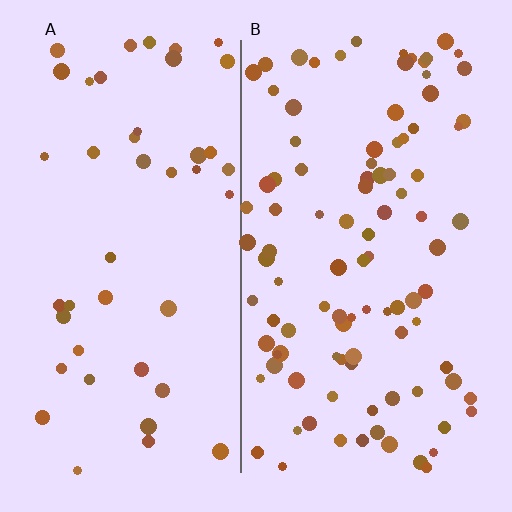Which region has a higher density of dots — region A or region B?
B (the right).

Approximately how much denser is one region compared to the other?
Approximately 2.2× — region B over region A.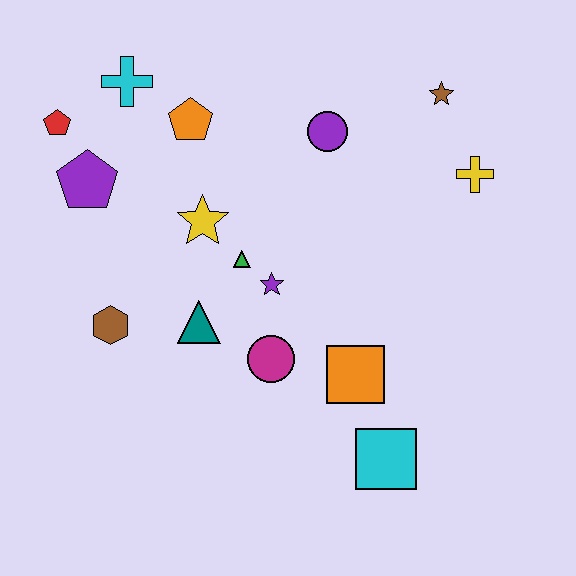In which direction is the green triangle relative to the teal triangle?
The green triangle is above the teal triangle.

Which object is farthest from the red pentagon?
The cyan square is farthest from the red pentagon.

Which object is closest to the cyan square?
The orange square is closest to the cyan square.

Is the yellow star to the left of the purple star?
Yes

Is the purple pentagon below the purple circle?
Yes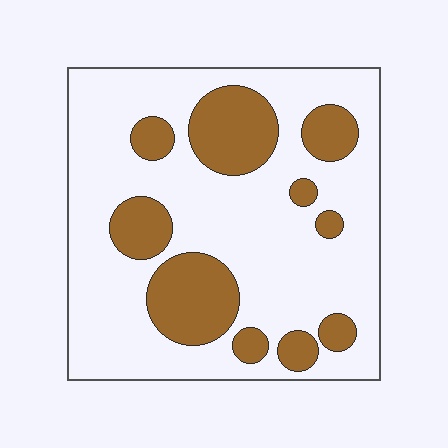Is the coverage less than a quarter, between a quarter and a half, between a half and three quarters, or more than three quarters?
Between a quarter and a half.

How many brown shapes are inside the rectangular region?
10.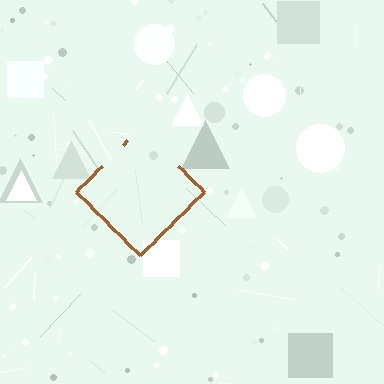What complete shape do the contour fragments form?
The contour fragments form a diamond.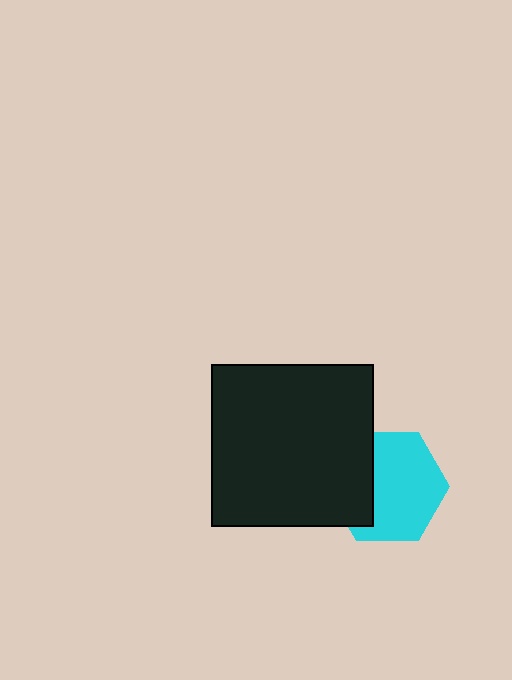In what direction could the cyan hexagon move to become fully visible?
The cyan hexagon could move right. That would shift it out from behind the black square entirely.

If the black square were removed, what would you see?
You would see the complete cyan hexagon.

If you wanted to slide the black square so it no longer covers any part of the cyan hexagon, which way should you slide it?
Slide it left — that is the most direct way to separate the two shapes.